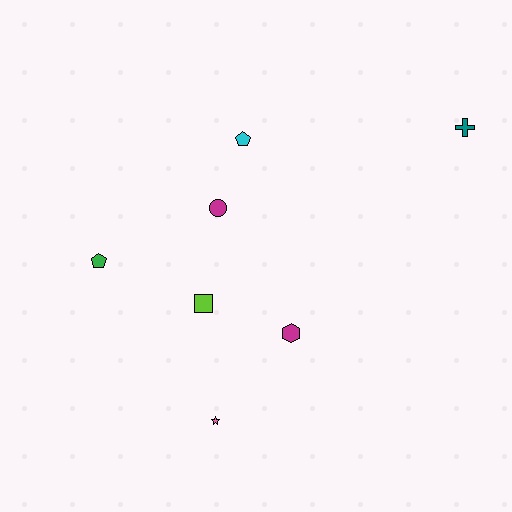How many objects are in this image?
There are 7 objects.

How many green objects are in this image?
There is 1 green object.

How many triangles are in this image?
There are no triangles.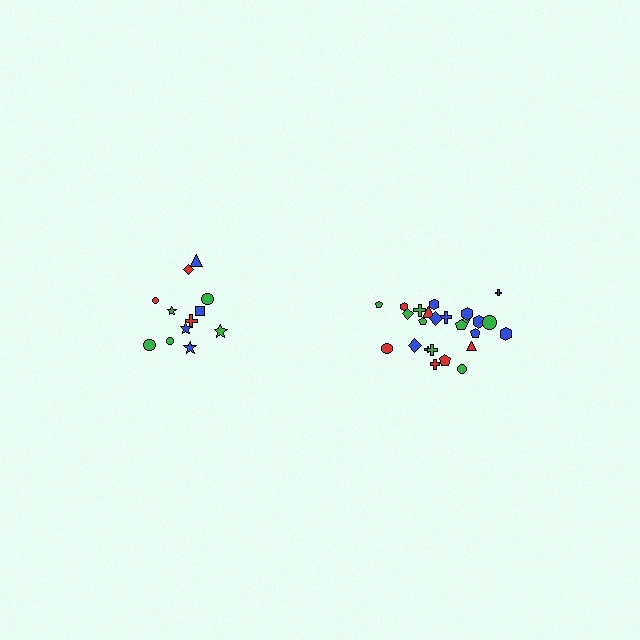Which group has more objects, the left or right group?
The right group.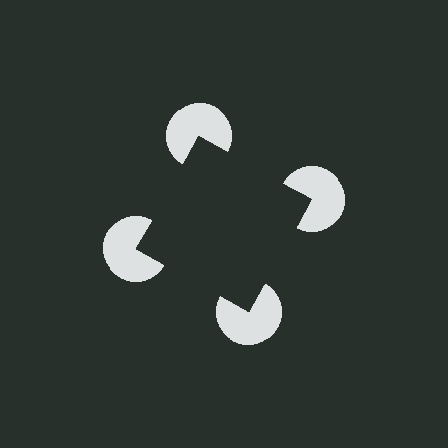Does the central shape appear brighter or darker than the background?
It typically appears slightly darker than the background, even though no actual brightness change is drawn.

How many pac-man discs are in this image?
There are 4 — one at each vertex of the illusory square.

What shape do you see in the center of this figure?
An illusory square — its edges are inferred from the aligned wedge cuts in the pac-man discs, not physically drawn.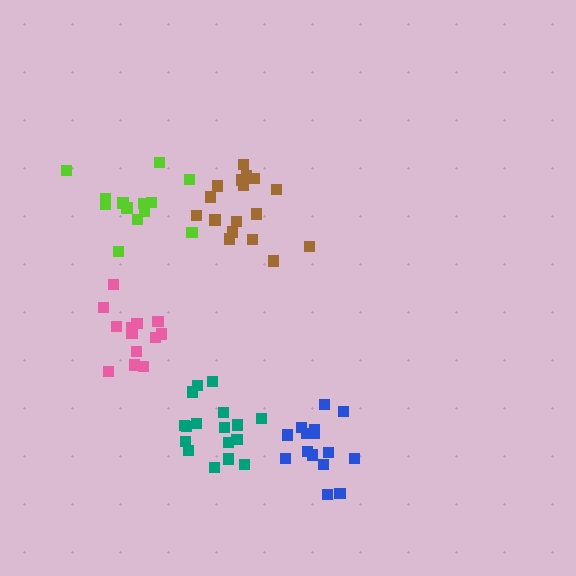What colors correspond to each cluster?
The clusters are colored: blue, brown, teal, pink, lime.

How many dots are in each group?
Group 1: 15 dots, Group 2: 17 dots, Group 3: 17 dots, Group 4: 13 dots, Group 5: 13 dots (75 total).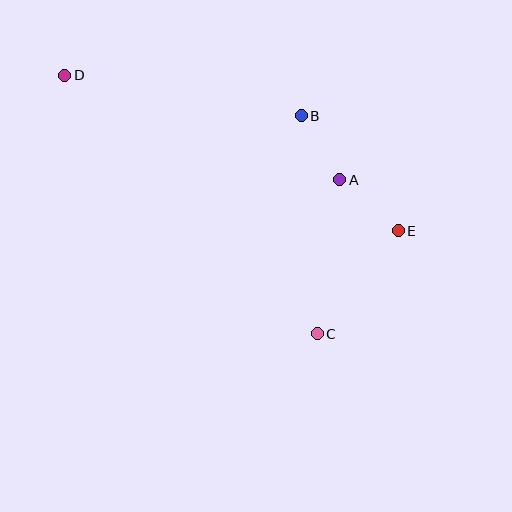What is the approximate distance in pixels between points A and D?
The distance between A and D is approximately 294 pixels.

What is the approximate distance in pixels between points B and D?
The distance between B and D is approximately 239 pixels.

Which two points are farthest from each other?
Points D and E are farthest from each other.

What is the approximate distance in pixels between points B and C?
The distance between B and C is approximately 218 pixels.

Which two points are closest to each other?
Points A and B are closest to each other.